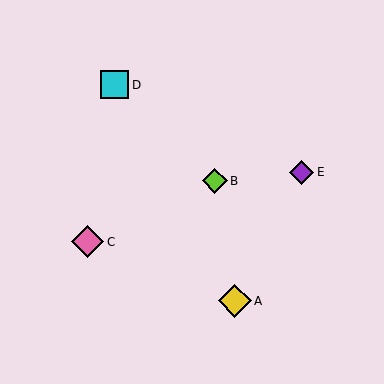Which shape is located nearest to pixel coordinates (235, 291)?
The yellow diamond (labeled A) at (235, 301) is nearest to that location.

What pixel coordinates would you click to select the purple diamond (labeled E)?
Click at (302, 172) to select the purple diamond E.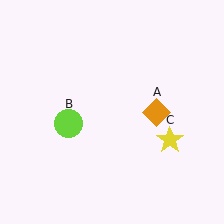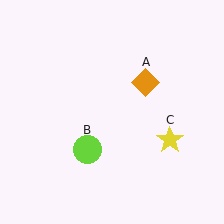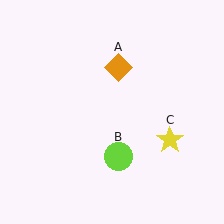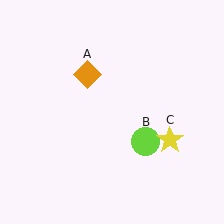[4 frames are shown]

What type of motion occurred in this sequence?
The orange diamond (object A), lime circle (object B) rotated counterclockwise around the center of the scene.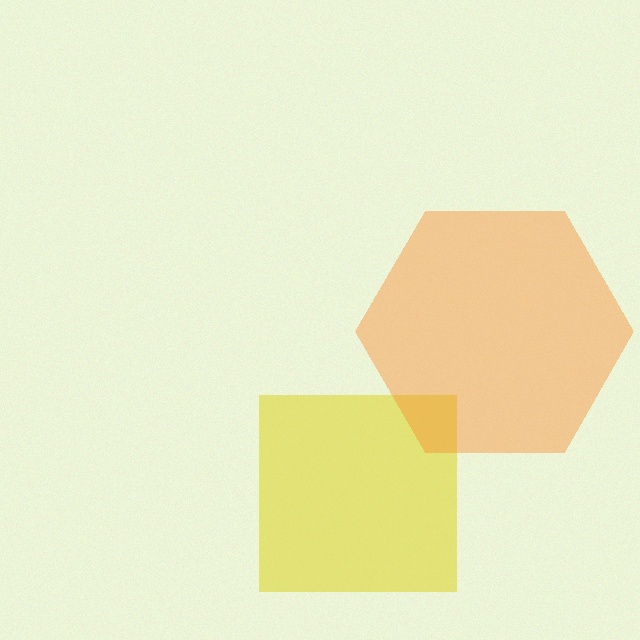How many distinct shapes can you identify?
There are 2 distinct shapes: a yellow square, an orange hexagon.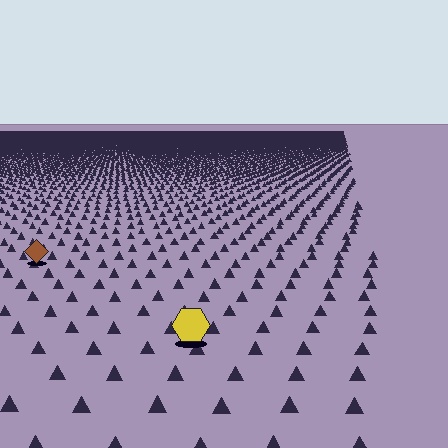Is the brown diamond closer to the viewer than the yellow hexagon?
No. The yellow hexagon is closer — you can tell from the texture gradient: the ground texture is coarser near it.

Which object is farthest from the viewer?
The brown diamond is farthest from the viewer. It appears smaller and the ground texture around it is denser.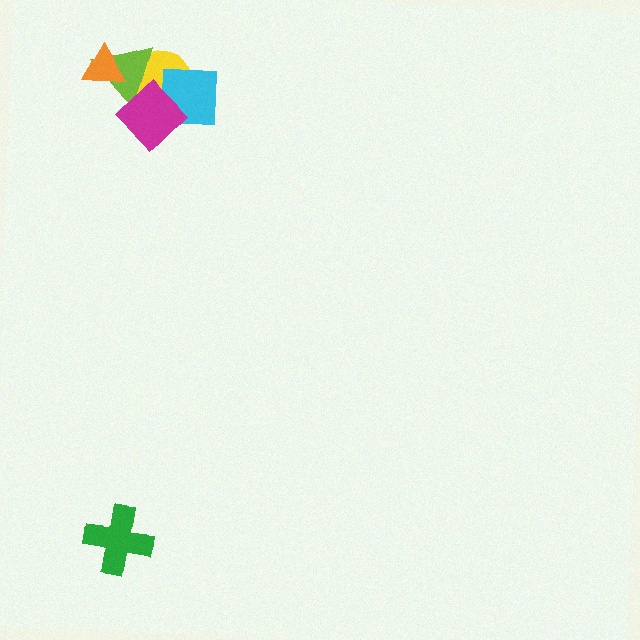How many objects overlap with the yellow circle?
3 objects overlap with the yellow circle.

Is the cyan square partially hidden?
Yes, it is partially covered by another shape.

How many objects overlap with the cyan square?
2 objects overlap with the cyan square.